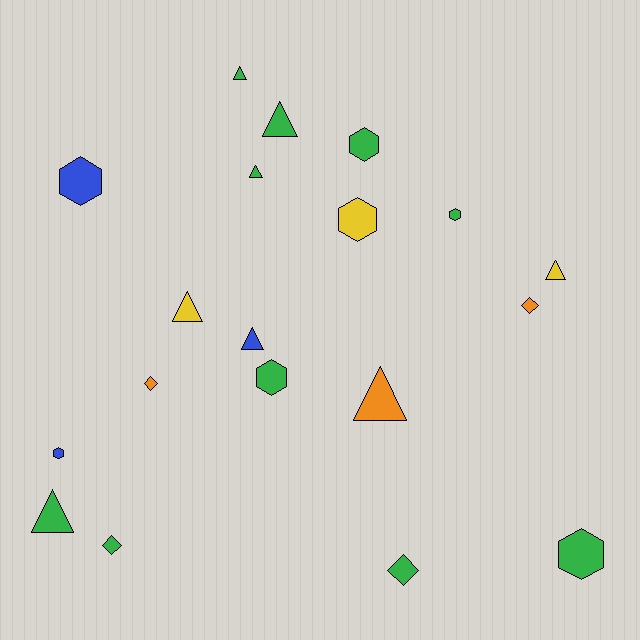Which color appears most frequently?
Green, with 10 objects.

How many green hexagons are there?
There are 4 green hexagons.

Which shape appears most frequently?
Triangle, with 8 objects.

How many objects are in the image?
There are 19 objects.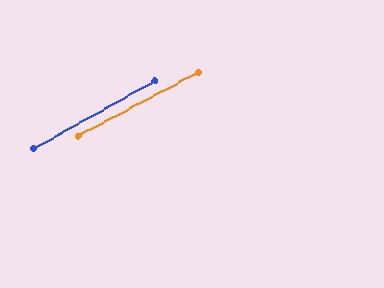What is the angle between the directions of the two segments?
Approximately 2 degrees.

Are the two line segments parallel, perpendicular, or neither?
Parallel — their directions differ by only 1.6°.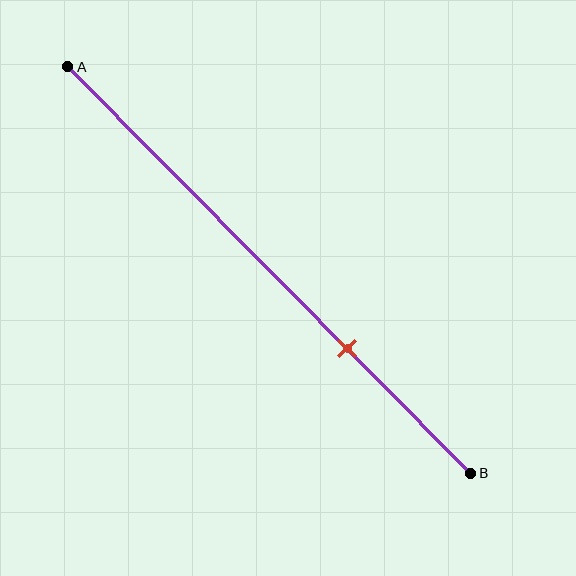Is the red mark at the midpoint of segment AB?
No, the mark is at about 70% from A, not at the 50% midpoint.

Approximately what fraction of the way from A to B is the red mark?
The red mark is approximately 70% of the way from A to B.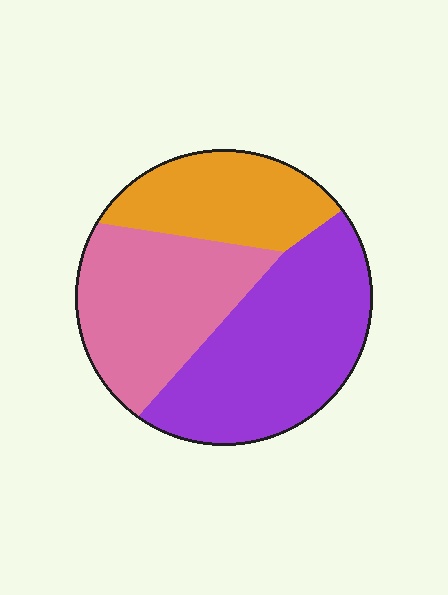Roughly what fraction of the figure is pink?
Pink covers 33% of the figure.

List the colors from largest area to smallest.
From largest to smallest: purple, pink, orange.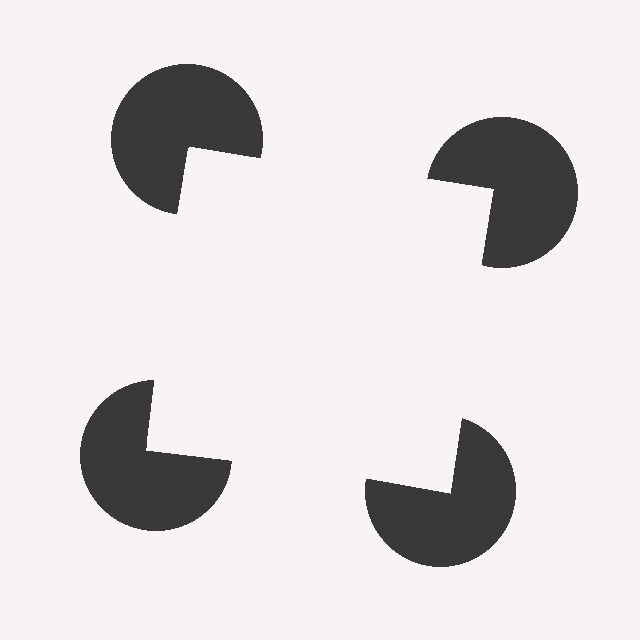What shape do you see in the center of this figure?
An illusory square — its edges are inferred from the aligned wedge cuts in the pac-man discs, not physically drawn.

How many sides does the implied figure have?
4 sides.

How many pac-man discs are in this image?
There are 4 — one at each vertex of the illusory square.